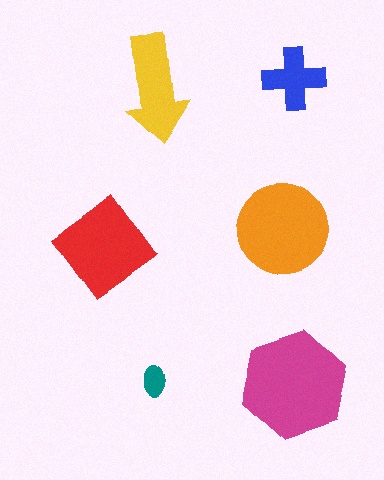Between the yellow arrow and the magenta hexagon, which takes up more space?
The magenta hexagon.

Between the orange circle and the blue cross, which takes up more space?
The orange circle.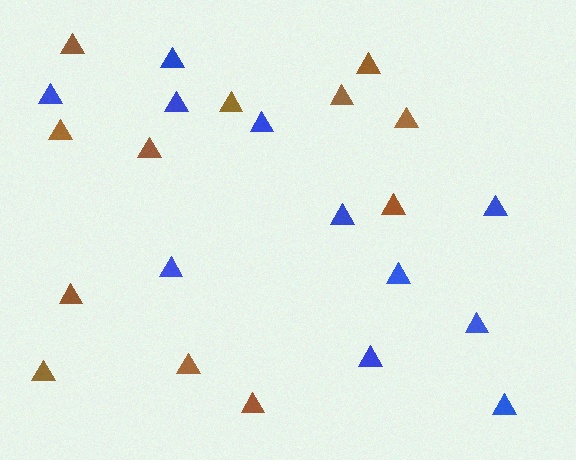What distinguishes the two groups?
There are 2 groups: one group of brown triangles (12) and one group of blue triangles (11).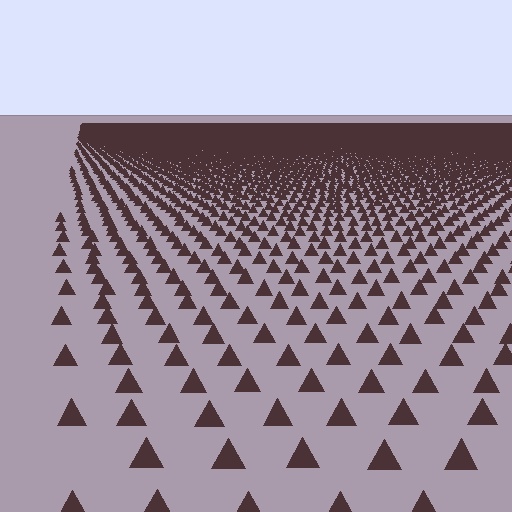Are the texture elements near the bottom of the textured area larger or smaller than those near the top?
Larger. Near the bottom, elements are closer to the viewer and appear at a bigger on-screen size.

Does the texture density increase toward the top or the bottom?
Density increases toward the top.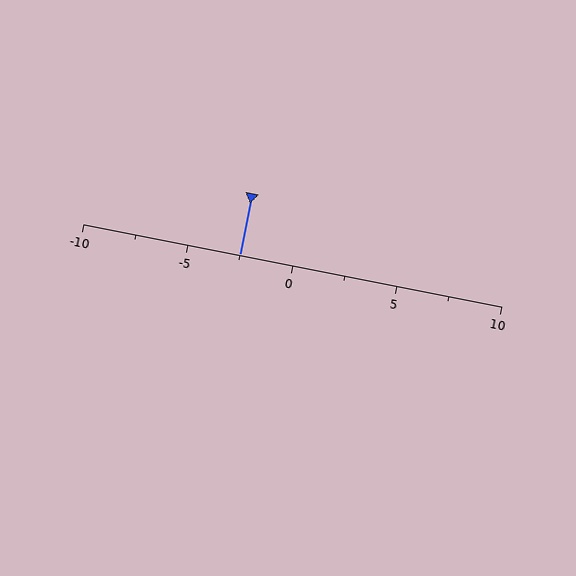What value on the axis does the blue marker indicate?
The marker indicates approximately -2.5.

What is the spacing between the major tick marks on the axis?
The major ticks are spaced 5 apart.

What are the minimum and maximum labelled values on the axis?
The axis runs from -10 to 10.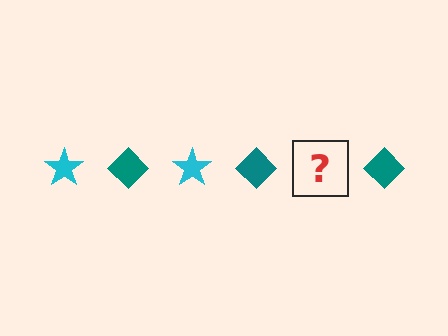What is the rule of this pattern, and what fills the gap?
The rule is that the pattern alternates between cyan star and teal diamond. The gap should be filled with a cyan star.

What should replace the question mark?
The question mark should be replaced with a cyan star.